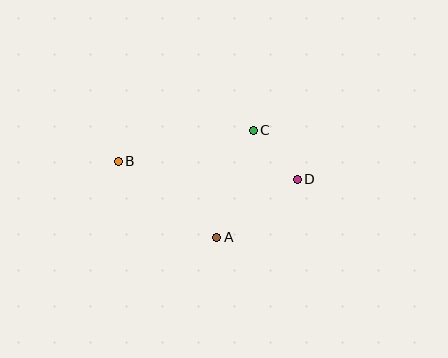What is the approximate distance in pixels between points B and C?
The distance between B and C is approximately 138 pixels.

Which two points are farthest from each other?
Points B and D are farthest from each other.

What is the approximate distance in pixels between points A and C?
The distance between A and C is approximately 113 pixels.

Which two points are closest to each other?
Points C and D are closest to each other.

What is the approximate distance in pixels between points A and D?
The distance between A and D is approximately 99 pixels.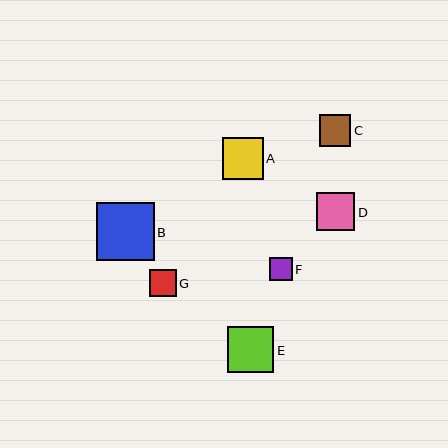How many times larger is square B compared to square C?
Square B is approximately 1.8 times the size of square C.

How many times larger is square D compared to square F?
Square D is approximately 1.7 times the size of square F.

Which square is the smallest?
Square F is the smallest with a size of approximately 23 pixels.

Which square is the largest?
Square B is the largest with a size of approximately 58 pixels.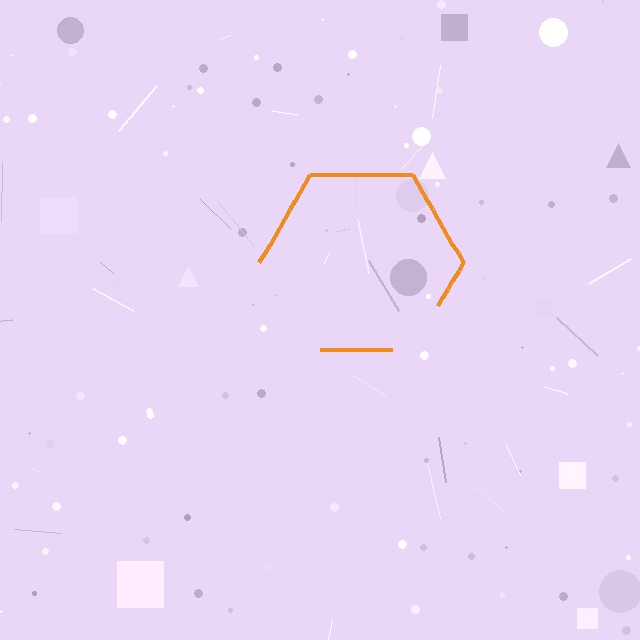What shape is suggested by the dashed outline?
The dashed outline suggests a hexagon.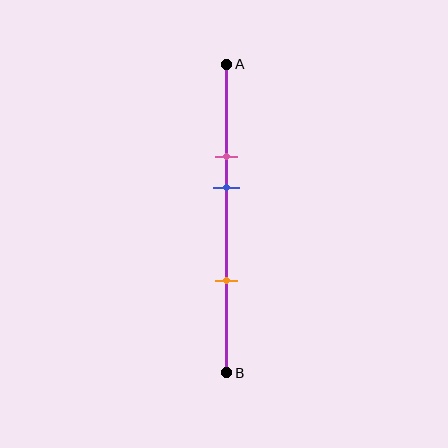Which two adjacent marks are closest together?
The pink and blue marks are the closest adjacent pair.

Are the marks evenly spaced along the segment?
No, the marks are not evenly spaced.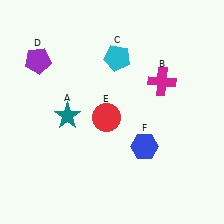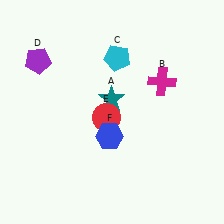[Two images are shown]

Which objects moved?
The objects that moved are: the teal star (A), the blue hexagon (F).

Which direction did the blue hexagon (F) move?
The blue hexagon (F) moved left.